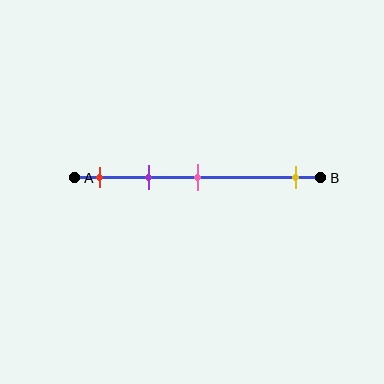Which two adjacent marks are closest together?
The red and purple marks are the closest adjacent pair.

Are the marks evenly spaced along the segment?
No, the marks are not evenly spaced.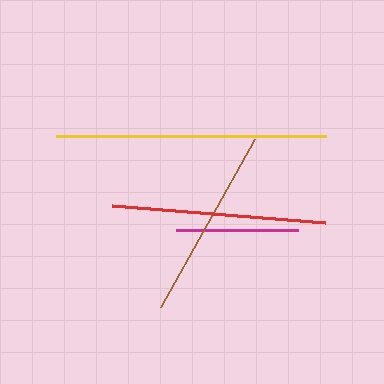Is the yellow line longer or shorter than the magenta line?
The yellow line is longer than the magenta line.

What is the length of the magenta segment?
The magenta segment is approximately 122 pixels long.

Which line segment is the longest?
The yellow line is the longest at approximately 270 pixels.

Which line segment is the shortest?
The magenta line is the shortest at approximately 122 pixels.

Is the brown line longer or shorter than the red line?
The red line is longer than the brown line.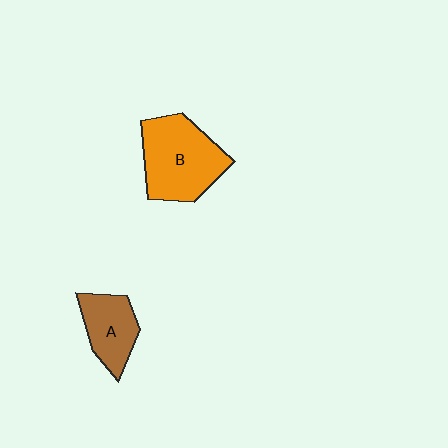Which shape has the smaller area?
Shape A (brown).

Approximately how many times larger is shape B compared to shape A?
Approximately 1.7 times.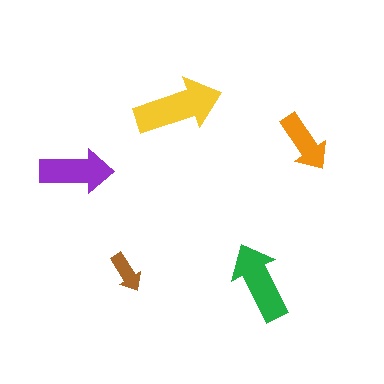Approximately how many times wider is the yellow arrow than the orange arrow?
About 1.5 times wider.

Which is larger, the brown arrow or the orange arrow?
The orange one.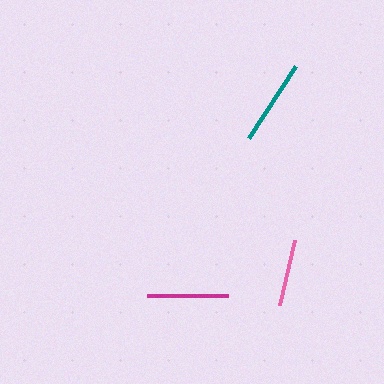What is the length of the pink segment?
The pink segment is approximately 67 pixels long.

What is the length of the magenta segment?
The magenta segment is approximately 81 pixels long.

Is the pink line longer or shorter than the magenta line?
The magenta line is longer than the pink line.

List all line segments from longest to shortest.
From longest to shortest: teal, magenta, pink.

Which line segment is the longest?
The teal line is the longest at approximately 86 pixels.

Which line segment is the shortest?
The pink line is the shortest at approximately 67 pixels.